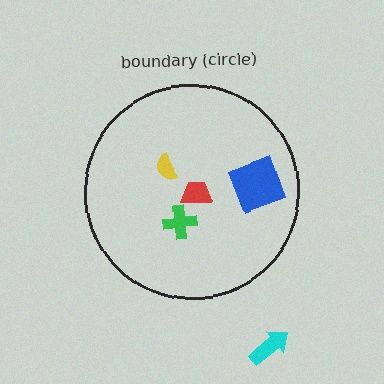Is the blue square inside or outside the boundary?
Inside.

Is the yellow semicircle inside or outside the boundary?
Inside.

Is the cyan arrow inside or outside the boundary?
Outside.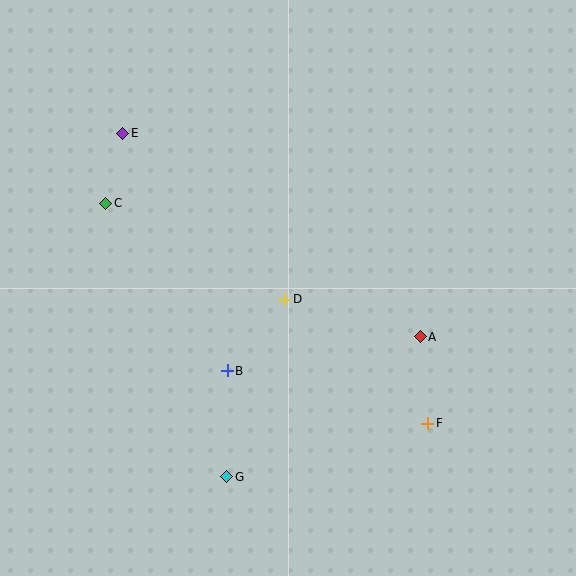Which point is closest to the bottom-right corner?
Point F is closest to the bottom-right corner.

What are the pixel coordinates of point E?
Point E is at (123, 133).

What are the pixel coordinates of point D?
Point D is at (285, 299).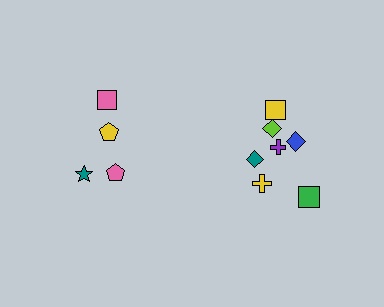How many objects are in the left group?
There are 4 objects.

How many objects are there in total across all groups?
There are 11 objects.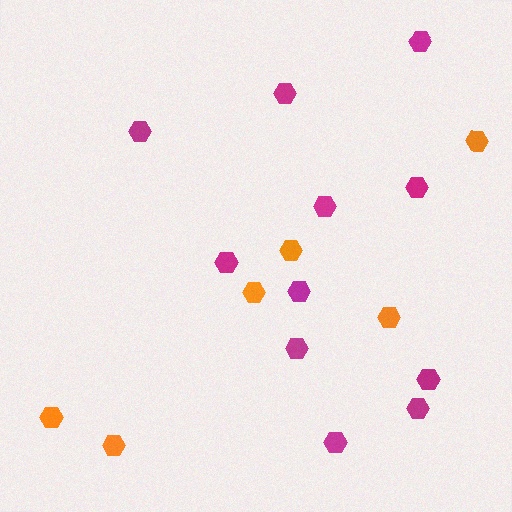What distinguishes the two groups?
There are 2 groups: one group of orange hexagons (6) and one group of magenta hexagons (11).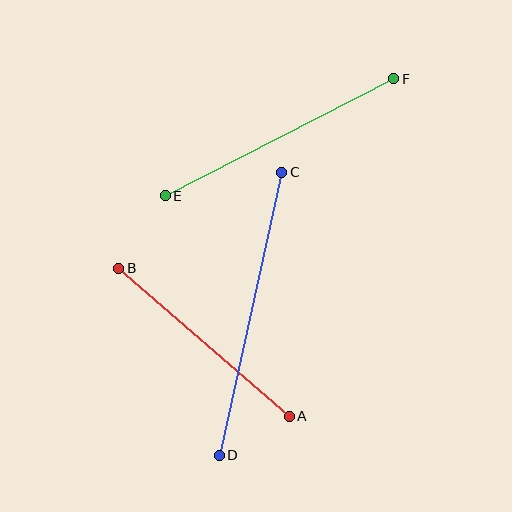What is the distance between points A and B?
The distance is approximately 226 pixels.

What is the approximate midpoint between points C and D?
The midpoint is at approximately (251, 314) pixels.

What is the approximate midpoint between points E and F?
The midpoint is at approximately (280, 137) pixels.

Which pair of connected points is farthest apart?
Points C and D are farthest apart.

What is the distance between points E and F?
The distance is approximately 256 pixels.